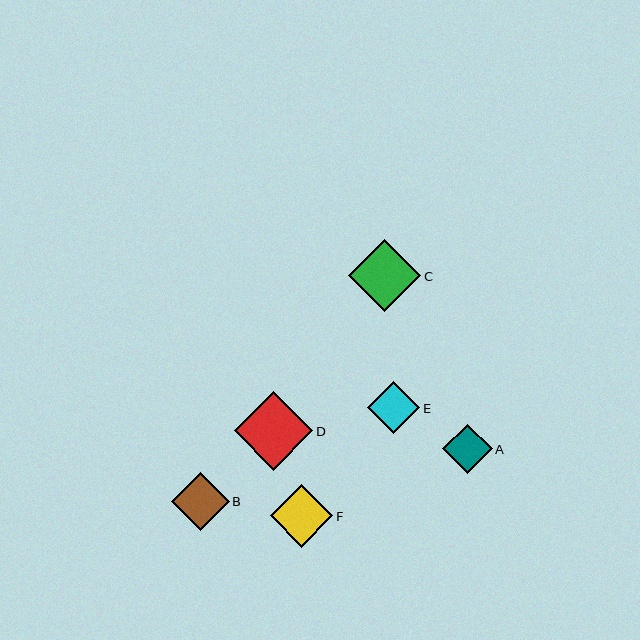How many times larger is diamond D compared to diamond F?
Diamond D is approximately 1.3 times the size of diamond F.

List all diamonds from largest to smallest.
From largest to smallest: D, C, F, B, E, A.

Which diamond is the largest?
Diamond D is the largest with a size of approximately 79 pixels.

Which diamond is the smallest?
Diamond A is the smallest with a size of approximately 49 pixels.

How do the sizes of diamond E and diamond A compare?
Diamond E and diamond A are approximately the same size.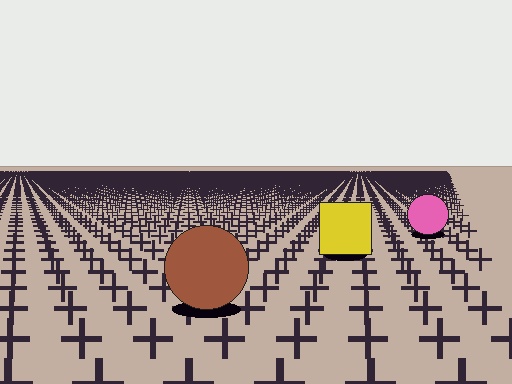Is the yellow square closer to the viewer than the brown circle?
No. The brown circle is closer — you can tell from the texture gradient: the ground texture is coarser near it.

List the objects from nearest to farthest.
From nearest to farthest: the brown circle, the yellow square, the pink circle.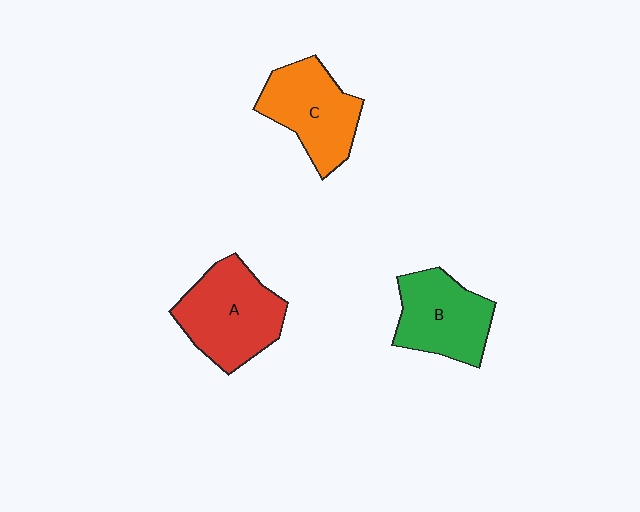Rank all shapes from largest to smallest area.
From largest to smallest: A (red), C (orange), B (green).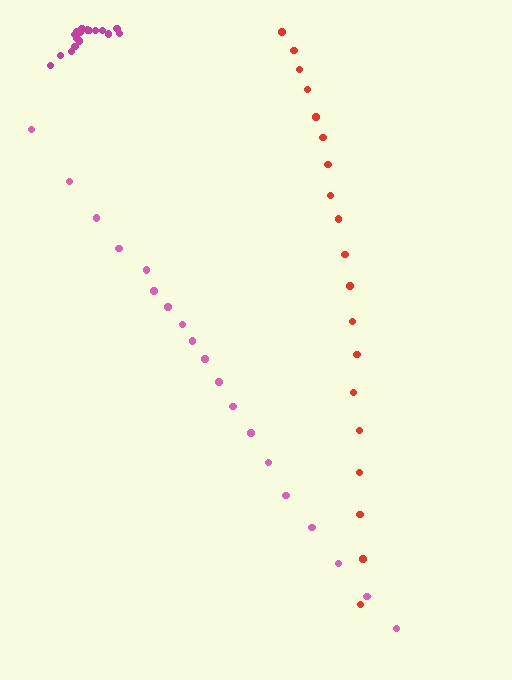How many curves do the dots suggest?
There are 3 distinct paths.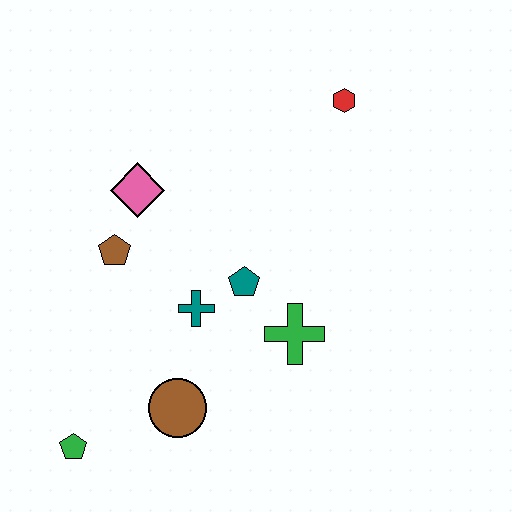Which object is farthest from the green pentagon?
The red hexagon is farthest from the green pentagon.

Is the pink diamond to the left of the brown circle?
Yes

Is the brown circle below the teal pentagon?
Yes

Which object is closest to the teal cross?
The teal pentagon is closest to the teal cross.